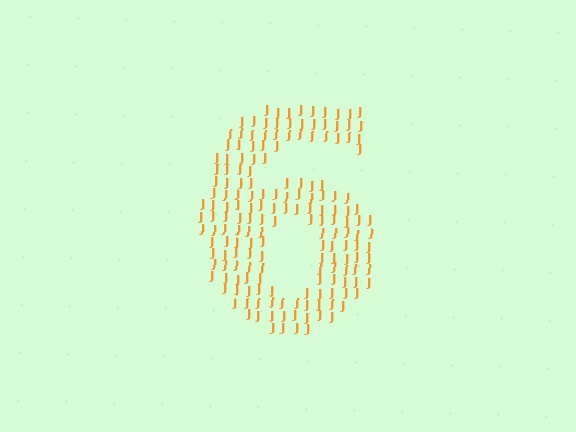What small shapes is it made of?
It is made of small letter J's.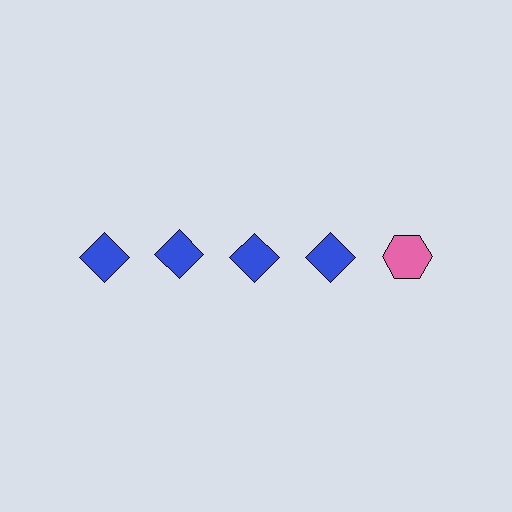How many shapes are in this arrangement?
There are 5 shapes arranged in a grid pattern.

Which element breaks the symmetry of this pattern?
The pink hexagon in the top row, rightmost column breaks the symmetry. All other shapes are blue diamonds.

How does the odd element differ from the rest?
It differs in both color (pink instead of blue) and shape (hexagon instead of diamond).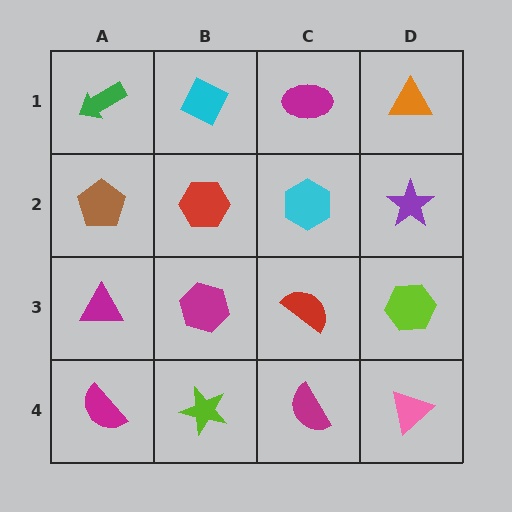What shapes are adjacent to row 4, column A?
A magenta triangle (row 3, column A), a lime star (row 4, column B).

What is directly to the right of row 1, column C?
An orange triangle.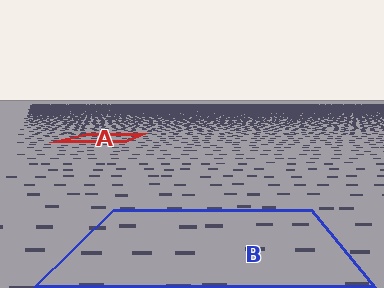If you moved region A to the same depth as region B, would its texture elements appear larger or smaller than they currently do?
They would appear larger. At a closer depth, the same texture elements are projected at a bigger on-screen size.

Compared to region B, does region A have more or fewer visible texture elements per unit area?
Region A has more texture elements per unit area — they are packed more densely because it is farther away.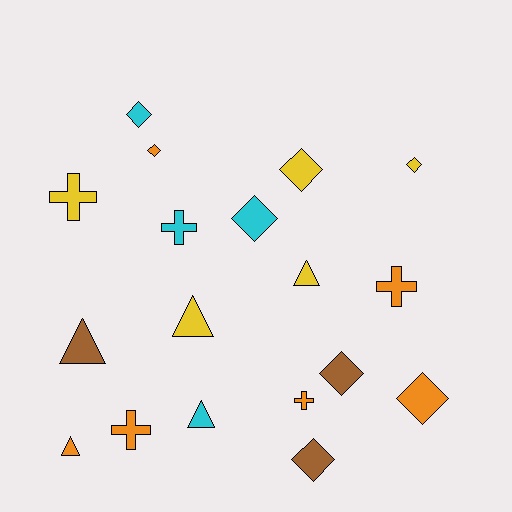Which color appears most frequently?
Orange, with 6 objects.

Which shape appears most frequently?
Diamond, with 8 objects.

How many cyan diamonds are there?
There are 2 cyan diamonds.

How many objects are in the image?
There are 18 objects.